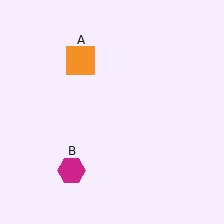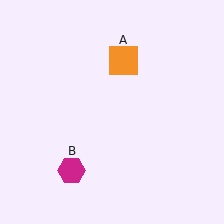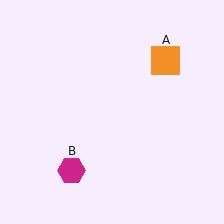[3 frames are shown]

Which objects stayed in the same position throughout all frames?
Magenta hexagon (object B) remained stationary.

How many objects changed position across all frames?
1 object changed position: orange square (object A).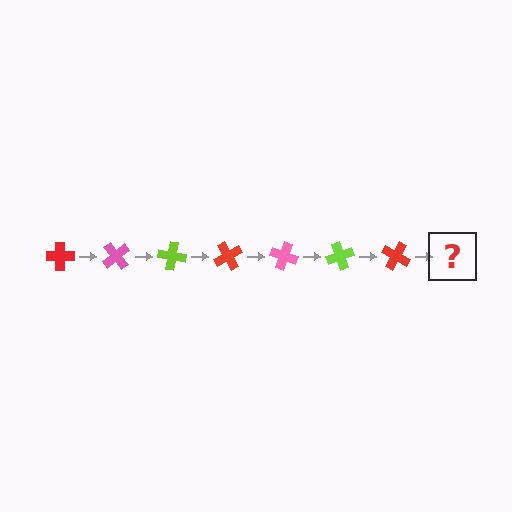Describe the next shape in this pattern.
It should be a pink cross, rotated 350 degrees from the start.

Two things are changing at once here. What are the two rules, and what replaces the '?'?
The two rules are that it rotates 50 degrees each step and the color cycles through red, pink, and lime. The '?' should be a pink cross, rotated 350 degrees from the start.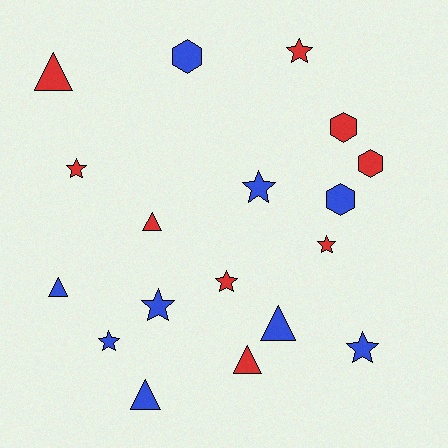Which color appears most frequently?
Blue, with 9 objects.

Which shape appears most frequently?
Star, with 8 objects.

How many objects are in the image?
There are 18 objects.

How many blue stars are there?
There are 4 blue stars.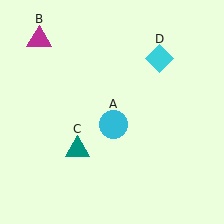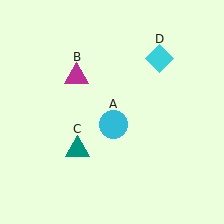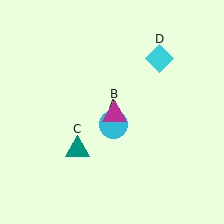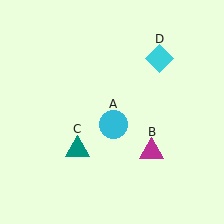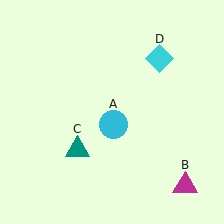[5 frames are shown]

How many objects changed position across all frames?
1 object changed position: magenta triangle (object B).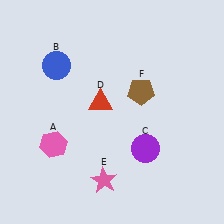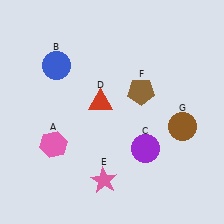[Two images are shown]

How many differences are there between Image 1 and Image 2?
There is 1 difference between the two images.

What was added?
A brown circle (G) was added in Image 2.